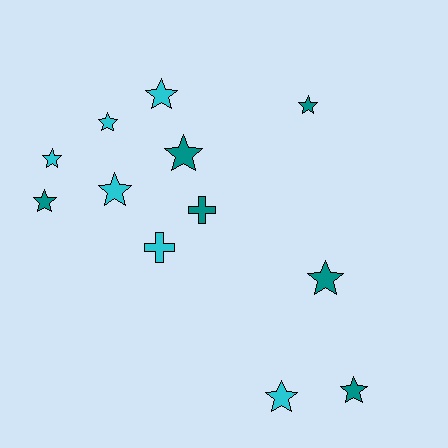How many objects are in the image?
There are 12 objects.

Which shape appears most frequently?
Star, with 10 objects.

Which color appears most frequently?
Cyan, with 6 objects.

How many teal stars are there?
There are 5 teal stars.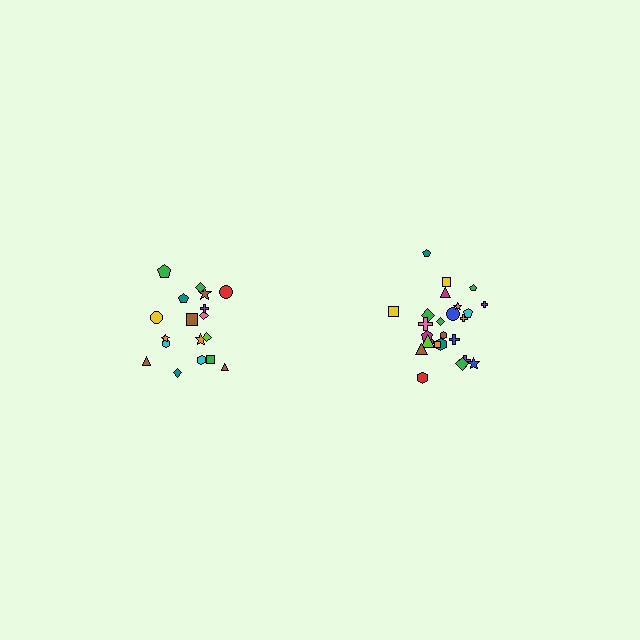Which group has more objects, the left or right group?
The right group.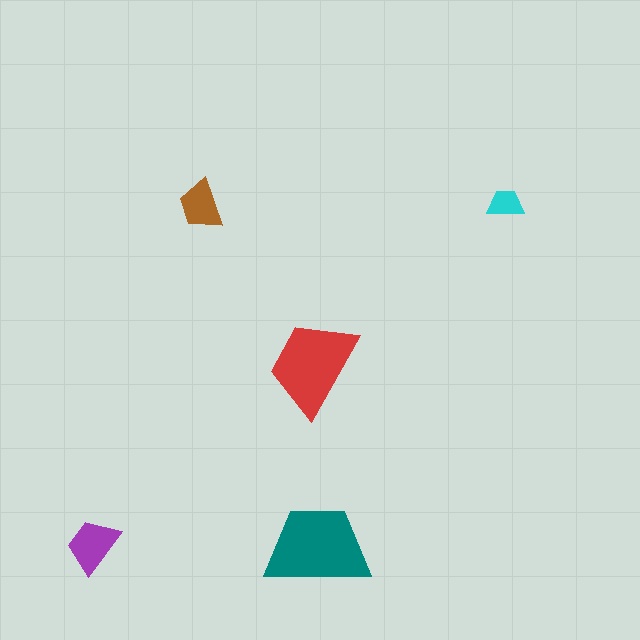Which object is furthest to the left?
The purple trapezoid is leftmost.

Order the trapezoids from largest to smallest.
the teal one, the red one, the purple one, the brown one, the cyan one.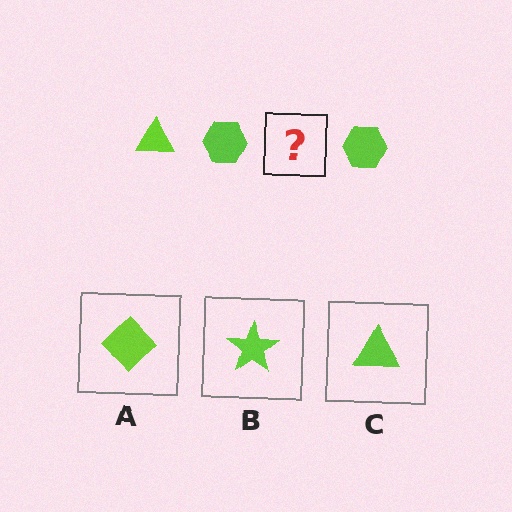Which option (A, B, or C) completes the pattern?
C.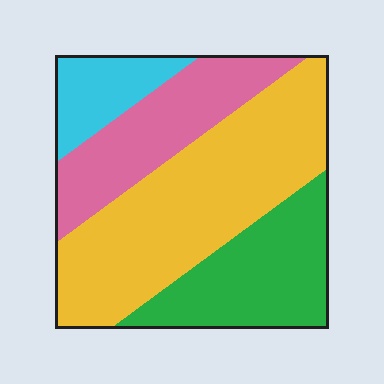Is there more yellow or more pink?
Yellow.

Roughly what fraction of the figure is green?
Green covers roughly 25% of the figure.